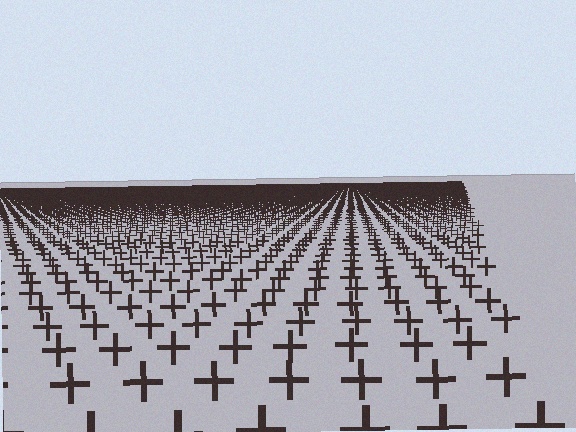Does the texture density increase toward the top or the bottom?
Density increases toward the top.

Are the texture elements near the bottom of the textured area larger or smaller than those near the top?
Larger. Near the bottom, elements are closer to the viewer and appear at a bigger on-screen size.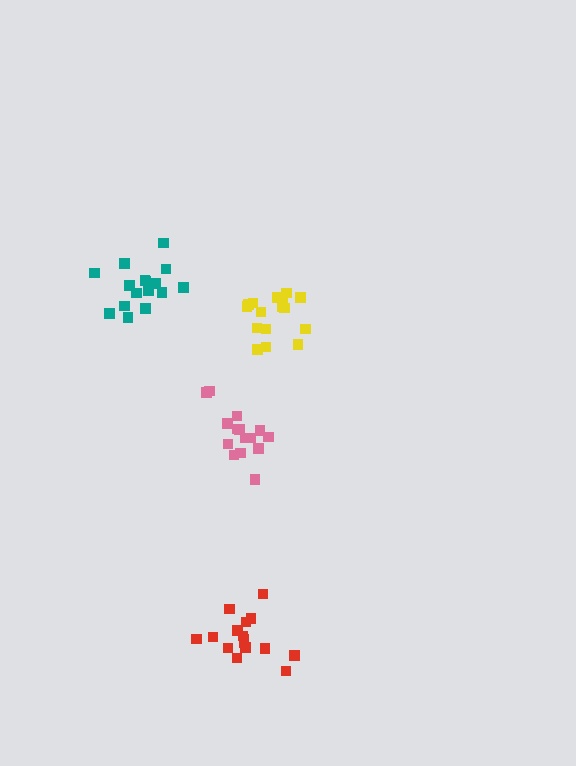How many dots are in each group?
Group 1: 15 dots, Group 2: 16 dots, Group 3: 16 dots, Group 4: 16 dots (63 total).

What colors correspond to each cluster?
The clusters are colored: pink, red, teal, yellow.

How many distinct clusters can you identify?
There are 4 distinct clusters.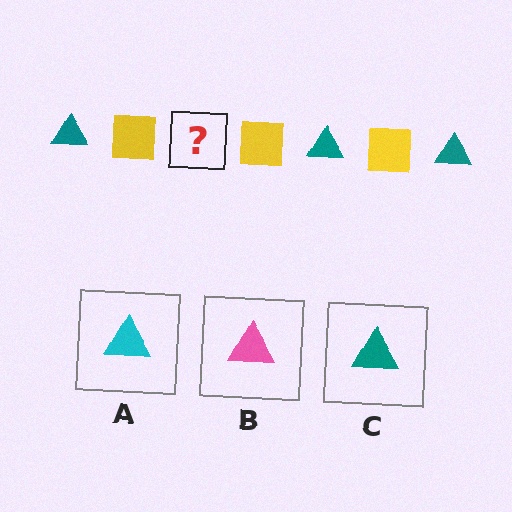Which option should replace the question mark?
Option C.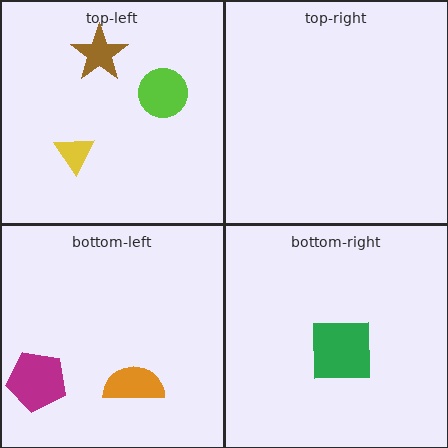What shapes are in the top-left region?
The brown star, the yellow triangle, the lime circle.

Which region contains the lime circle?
The top-left region.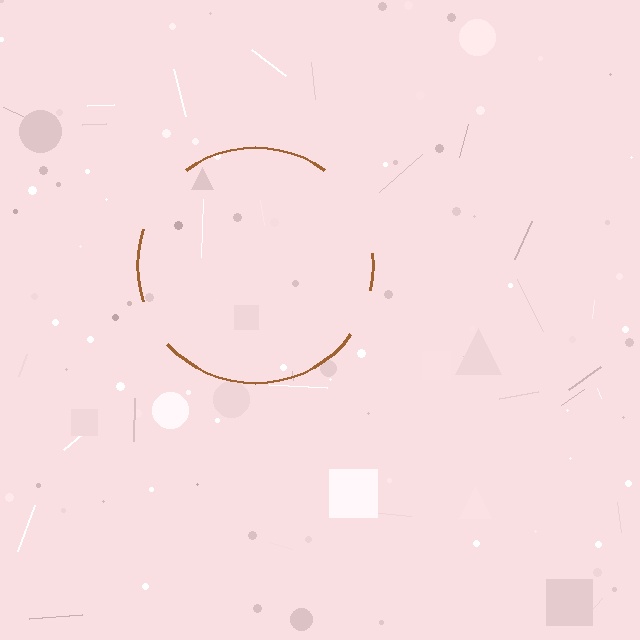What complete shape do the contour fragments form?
The contour fragments form a circle.